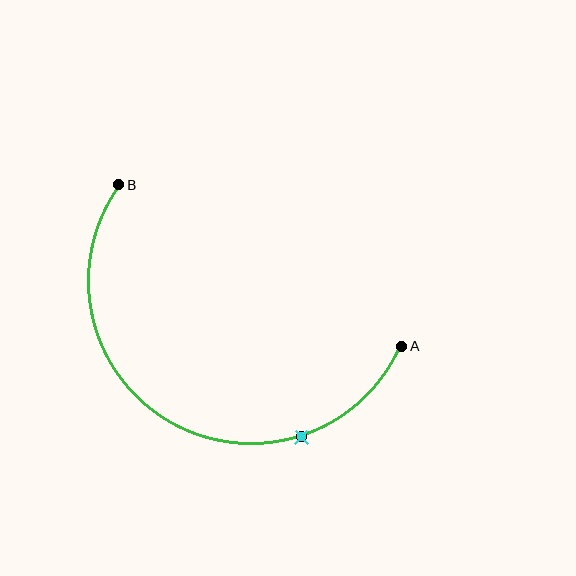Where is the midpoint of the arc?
The arc midpoint is the point on the curve farthest from the straight line joining A and B. It sits below that line.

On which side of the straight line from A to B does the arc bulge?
The arc bulges below the straight line connecting A and B.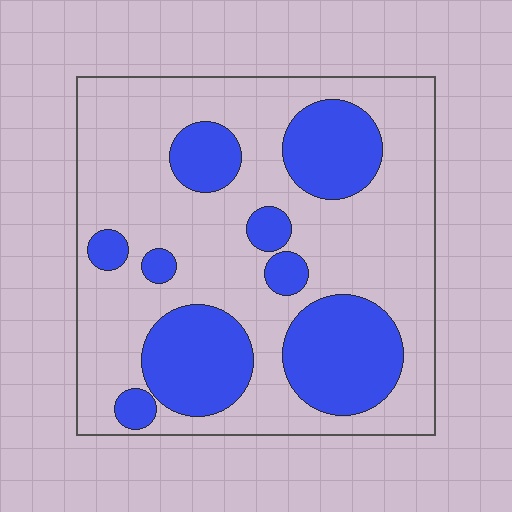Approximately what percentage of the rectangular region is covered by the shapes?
Approximately 30%.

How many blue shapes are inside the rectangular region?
9.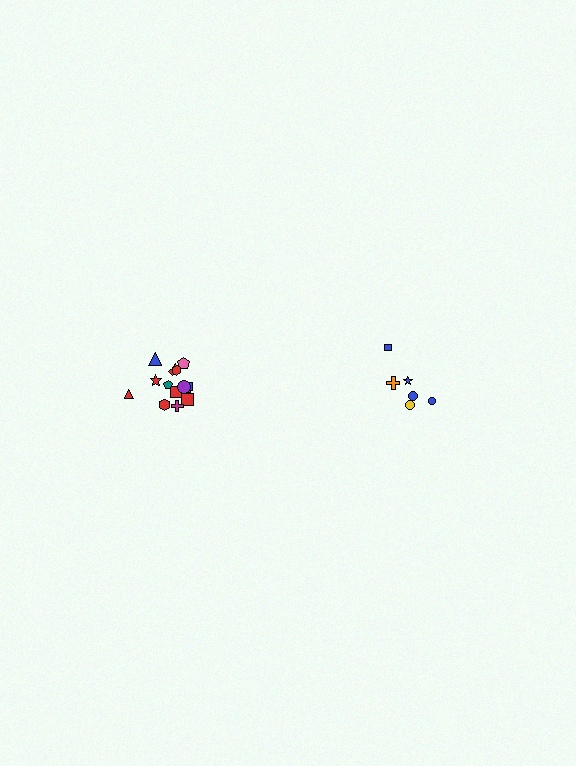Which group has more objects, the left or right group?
The left group.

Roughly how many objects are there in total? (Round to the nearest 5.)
Roughly 20 objects in total.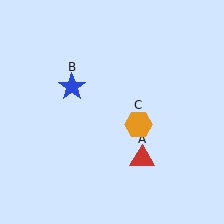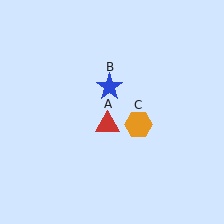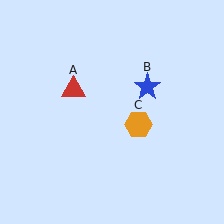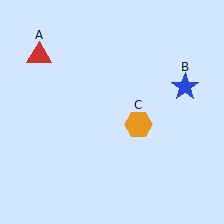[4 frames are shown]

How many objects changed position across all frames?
2 objects changed position: red triangle (object A), blue star (object B).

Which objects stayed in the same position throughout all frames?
Orange hexagon (object C) remained stationary.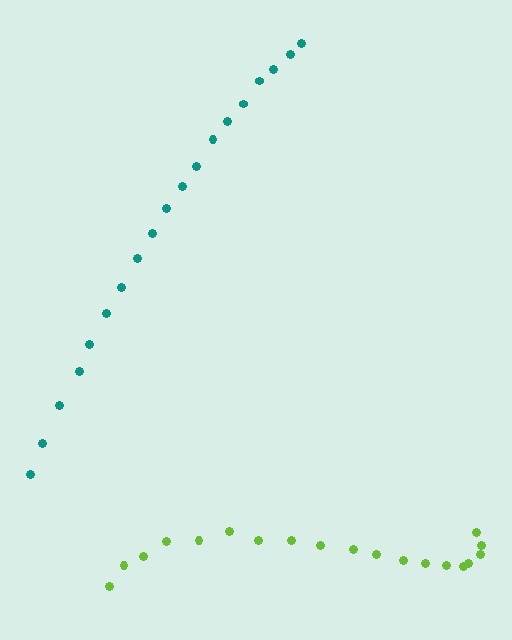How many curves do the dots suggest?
There are 2 distinct paths.